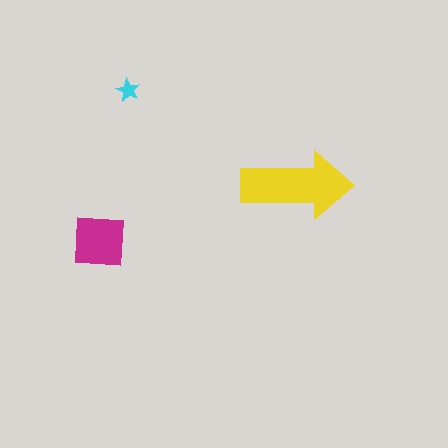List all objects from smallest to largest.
The cyan star, the magenta square, the yellow arrow.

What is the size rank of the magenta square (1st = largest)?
2nd.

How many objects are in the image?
There are 3 objects in the image.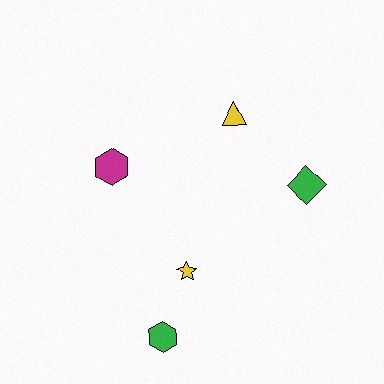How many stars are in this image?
There is 1 star.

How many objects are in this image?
There are 5 objects.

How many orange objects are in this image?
There are no orange objects.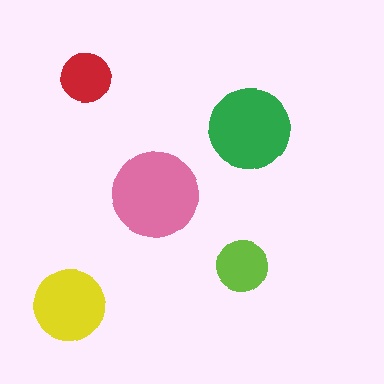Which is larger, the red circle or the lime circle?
The lime one.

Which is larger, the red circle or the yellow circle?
The yellow one.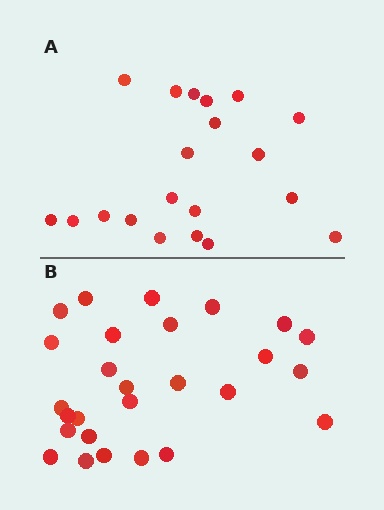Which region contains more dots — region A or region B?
Region B (the bottom region) has more dots.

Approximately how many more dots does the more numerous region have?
Region B has roughly 8 or so more dots than region A.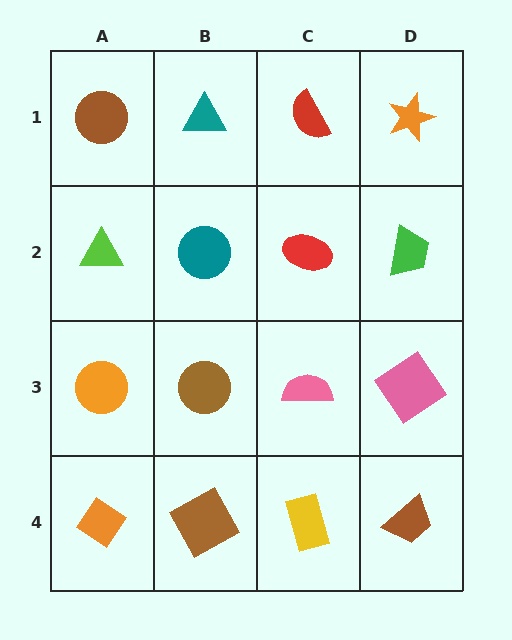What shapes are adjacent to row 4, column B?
A brown circle (row 3, column B), an orange diamond (row 4, column A), a yellow rectangle (row 4, column C).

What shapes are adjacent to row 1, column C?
A red ellipse (row 2, column C), a teal triangle (row 1, column B), an orange star (row 1, column D).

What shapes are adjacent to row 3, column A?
A lime triangle (row 2, column A), an orange diamond (row 4, column A), a brown circle (row 3, column B).